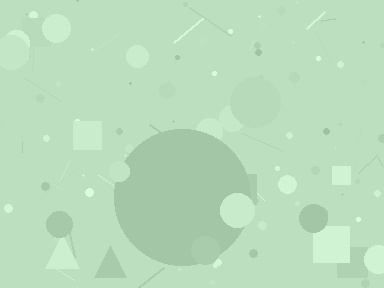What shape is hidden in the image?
A circle is hidden in the image.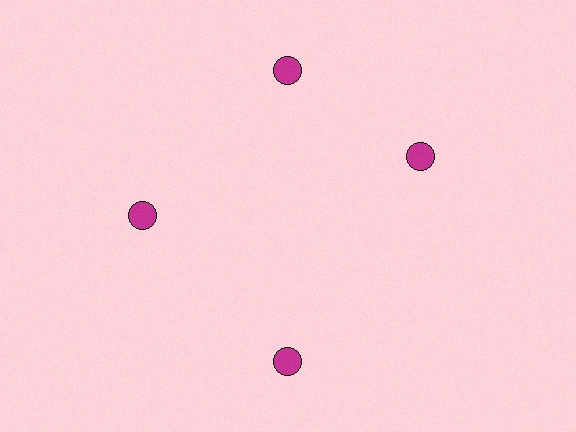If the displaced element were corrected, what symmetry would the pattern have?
It would have 4-fold rotational symmetry — the pattern would map onto itself every 90 degrees.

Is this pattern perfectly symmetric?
No. The 4 magenta circles are arranged in a ring, but one element near the 3 o'clock position is rotated out of alignment along the ring, breaking the 4-fold rotational symmetry.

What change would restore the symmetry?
The symmetry would be restored by rotating it back into even spacing with its neighbors so that all 4 circles sit at equal angles and equal distance from the center.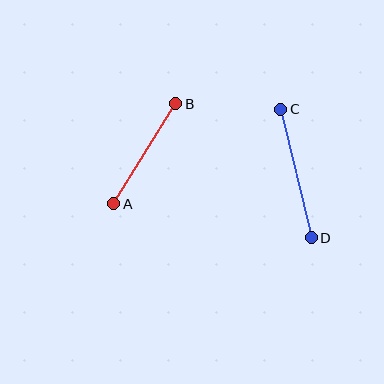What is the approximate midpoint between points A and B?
The midpoint is at approximately (145, 154) pixels.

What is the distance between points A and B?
The distance is approximately 117 pixels.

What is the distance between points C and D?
The distance is approximately 132 pixels.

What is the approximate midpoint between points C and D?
The midpoint is at approximately (296, 174) pixels.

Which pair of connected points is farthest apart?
Points C and D are farthest apart.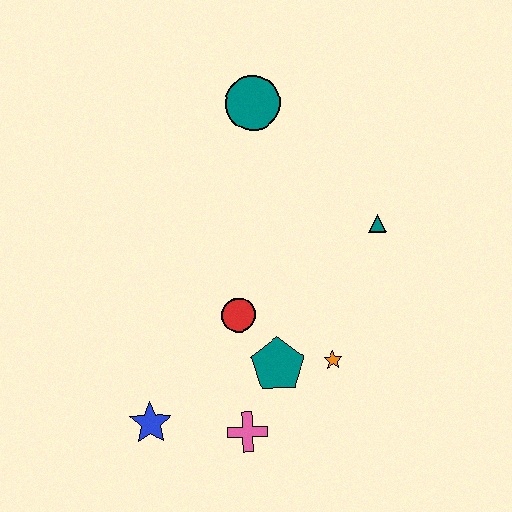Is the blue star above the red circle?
No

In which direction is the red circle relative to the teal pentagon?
The red circle is above the teal pentagon.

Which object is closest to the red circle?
The teal pentagon is closest to the red circle.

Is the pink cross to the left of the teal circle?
Yes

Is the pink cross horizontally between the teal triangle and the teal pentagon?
No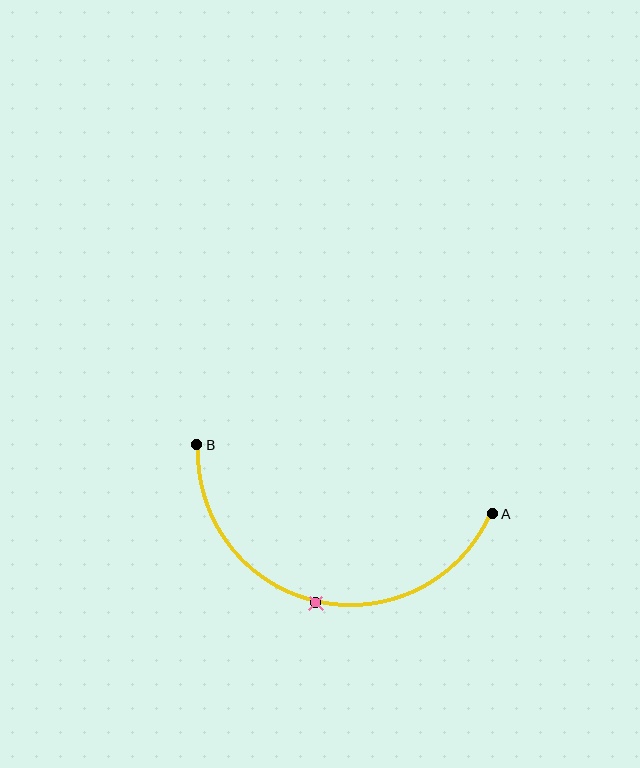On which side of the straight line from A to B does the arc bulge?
The arc bulges below the straight line connecting A and B.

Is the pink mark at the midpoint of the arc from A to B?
Yes. The pink mark lies on the arc at equal arc-length from both A and B — it is the arc midpoint.